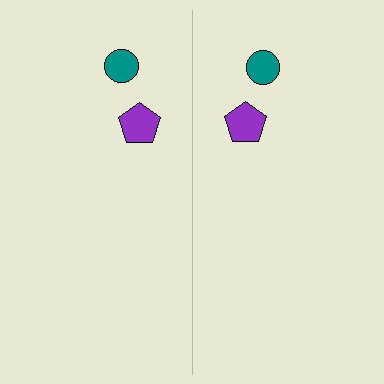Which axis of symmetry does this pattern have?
The pattern has a vertical axis of symmetry running through the center of the image.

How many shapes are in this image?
There are 4 shapes in this image.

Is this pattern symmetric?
Yes, this pattern has bilateral (reflection) symmetry.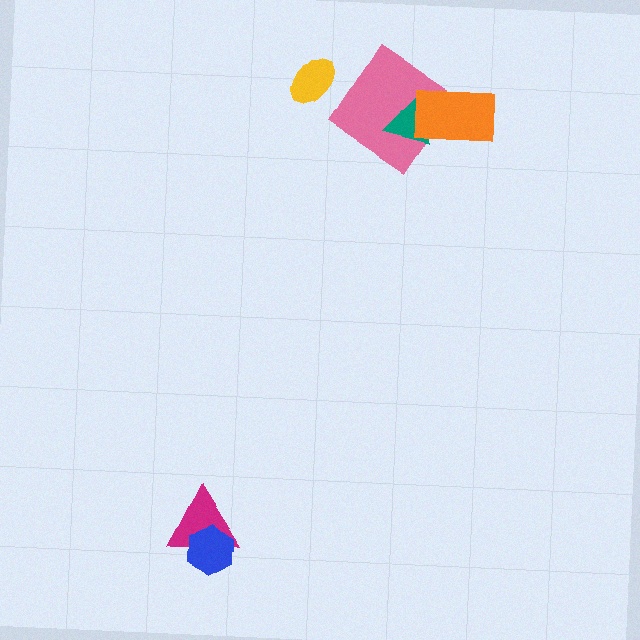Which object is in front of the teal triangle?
The orange rectangle is in front of the teal triangle.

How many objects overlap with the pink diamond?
2 objects overlap with the pink diamond.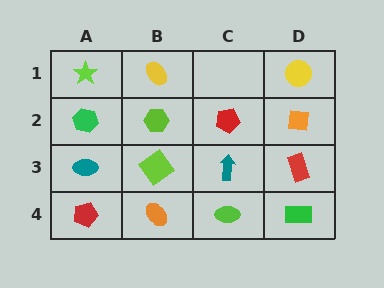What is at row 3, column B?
A lime diamond.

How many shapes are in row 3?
4 shapes.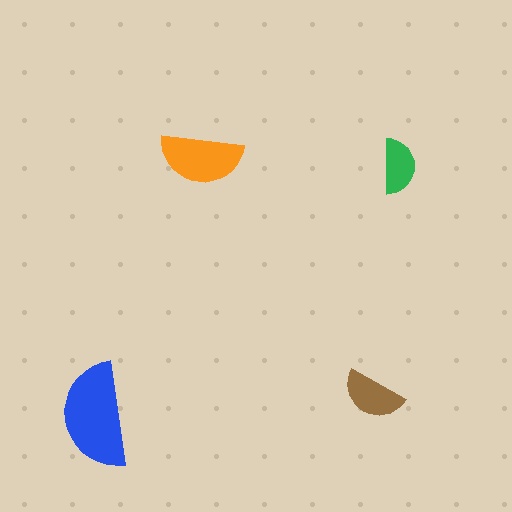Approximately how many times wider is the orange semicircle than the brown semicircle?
About 1.5 times wider.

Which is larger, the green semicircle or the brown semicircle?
The brown one.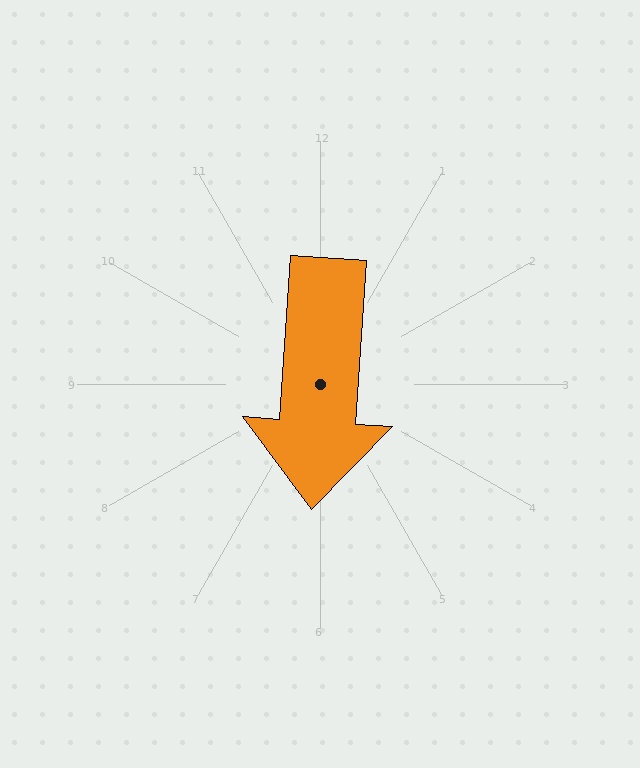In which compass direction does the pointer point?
South.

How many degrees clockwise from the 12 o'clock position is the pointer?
Approximately 184 degrees.